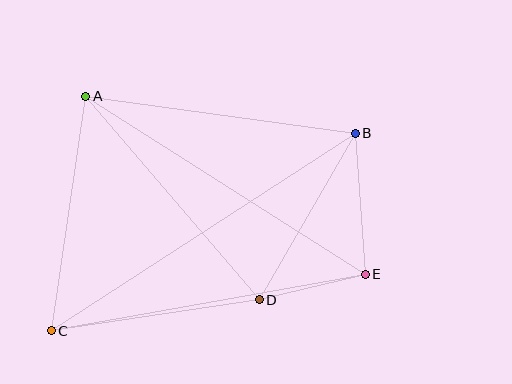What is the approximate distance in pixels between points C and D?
The distance between C and D is approximately 210 pixels.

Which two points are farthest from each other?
Points B and C are farthest from each other.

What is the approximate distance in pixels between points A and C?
The distance between A and C is approximately 237 pixels.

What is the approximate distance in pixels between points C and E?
The distance between C and E is approximately 319 pixels.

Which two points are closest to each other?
Points D and E are closest to each other.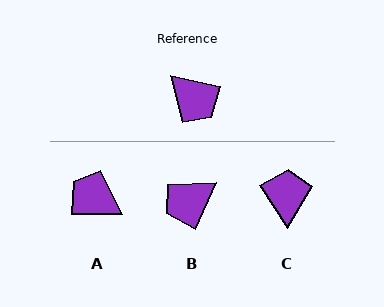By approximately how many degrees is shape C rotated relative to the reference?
Approximately 136 degrees counter-clockwise.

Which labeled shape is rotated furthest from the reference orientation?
A, about 168 degrees away.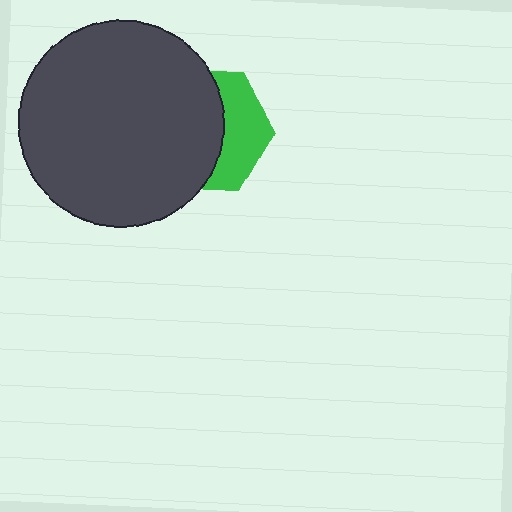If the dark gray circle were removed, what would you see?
You would see the complete green hexagon.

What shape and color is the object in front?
The object in front is a dark gray circle.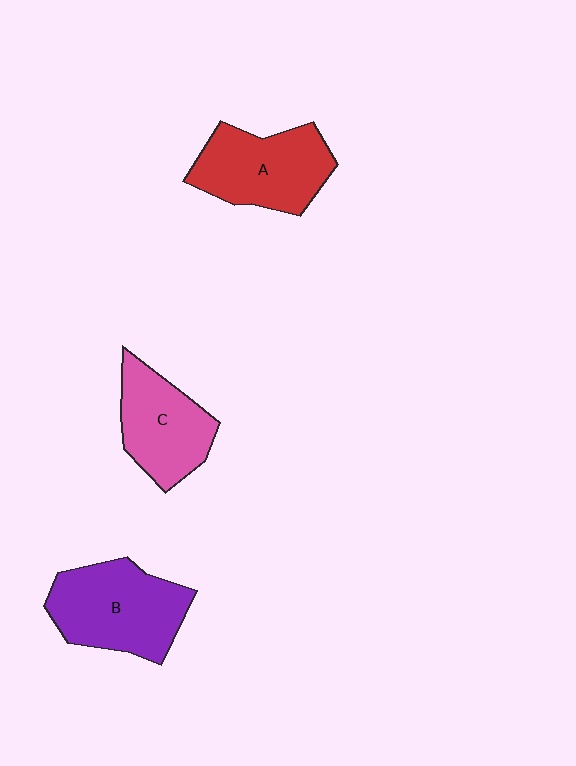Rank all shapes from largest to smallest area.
From largest to smallest: B (purple), A (red), C (pink).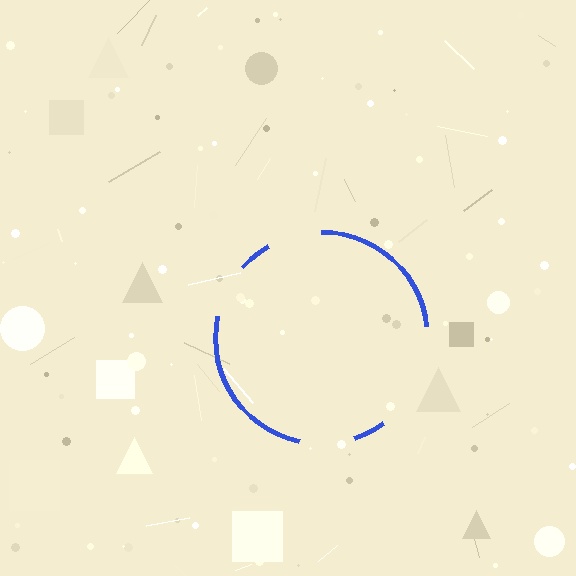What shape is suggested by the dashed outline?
The dashed outline suggests a circle.